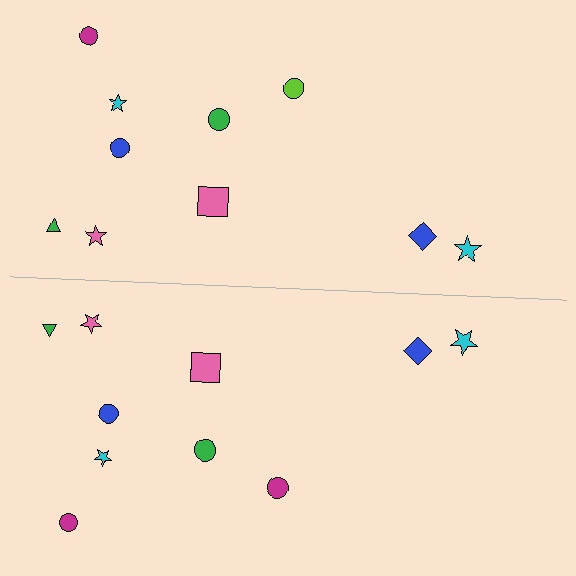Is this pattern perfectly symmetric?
No, the pattern is not perfectly symmetric. The magenta circle on the bottom side breaks the symmetry — its mirror counterpart is lime.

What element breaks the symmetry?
The magenta circle on the bottom side breaks the symmetry — its mirror counterpart is lime.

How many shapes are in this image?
There are 20 shapes in this image.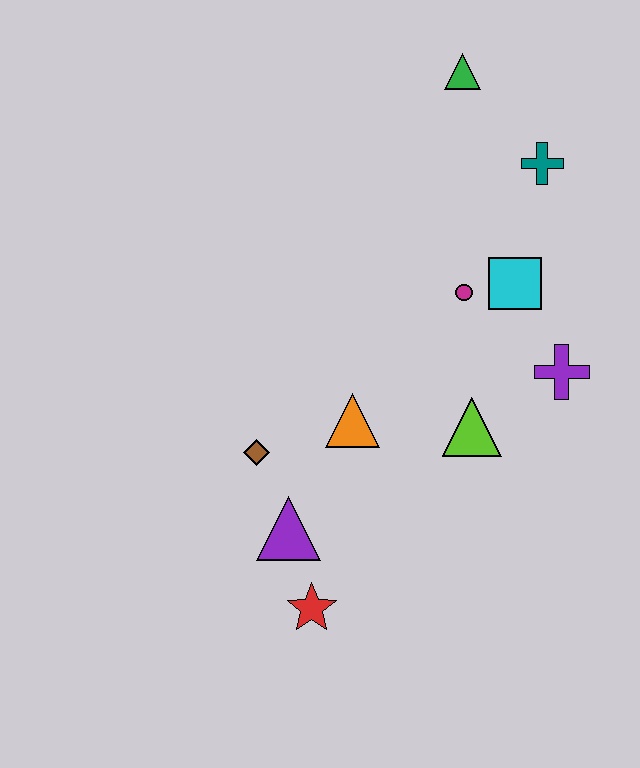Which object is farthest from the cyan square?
The red star is farthest from the cyan square.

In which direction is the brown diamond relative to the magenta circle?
The brown diamond is to the left of the magenta circle.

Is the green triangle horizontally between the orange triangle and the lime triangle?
Yes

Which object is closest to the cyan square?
The magenta circle is closest to the cyan square.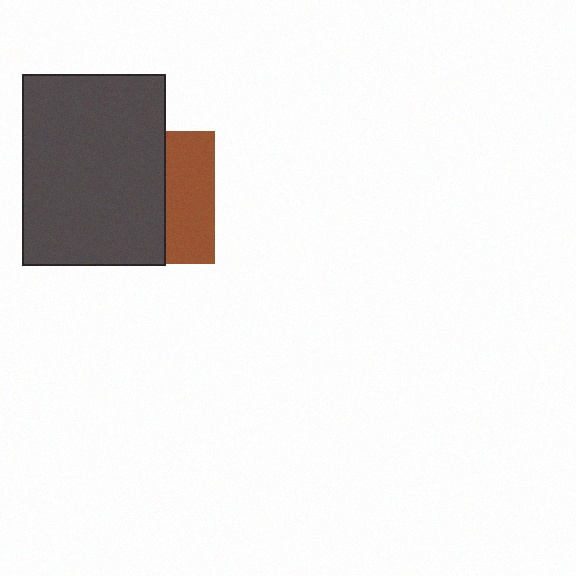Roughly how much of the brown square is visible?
A small part of it is visible (roughly 37%).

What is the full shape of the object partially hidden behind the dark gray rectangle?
The partially hidden object is a brown square.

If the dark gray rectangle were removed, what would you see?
You would see the complete brown square.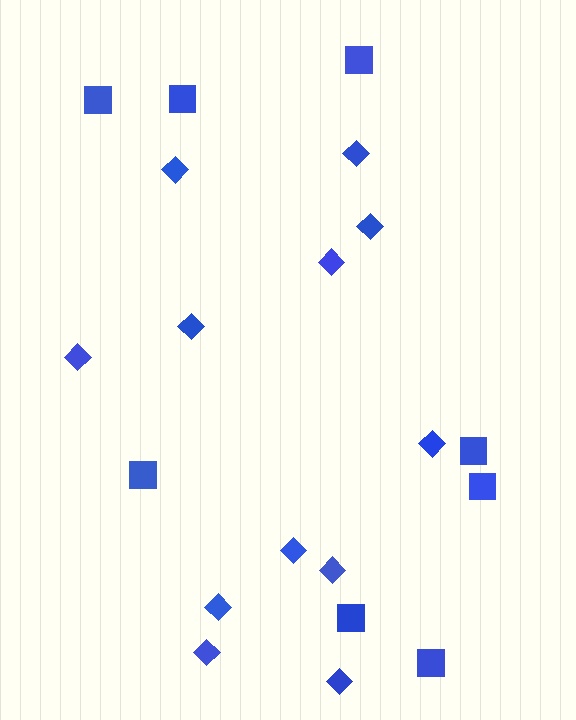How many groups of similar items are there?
There are 2 groups: one group of diamonds (12) and one group of squares (8).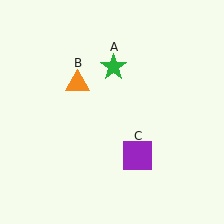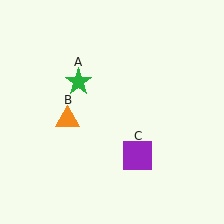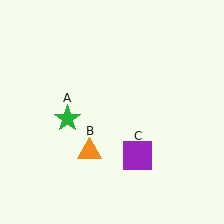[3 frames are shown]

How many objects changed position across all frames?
2 objects changed position: green star (object A), orange triangle (object B).